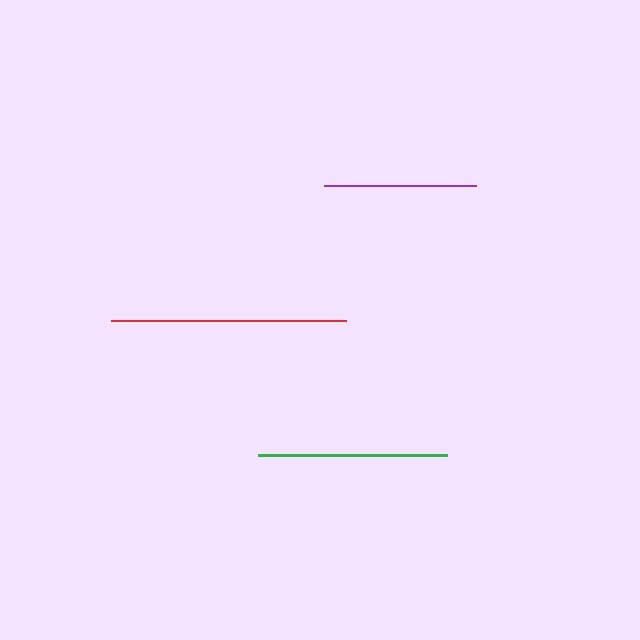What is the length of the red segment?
The red segment is approximately 235 pixels long.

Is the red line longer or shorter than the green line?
The red line is longer than the green line.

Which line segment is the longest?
The red line is the longest at approximately 235 pixels.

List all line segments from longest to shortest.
From longest to shortest: red, green, purple.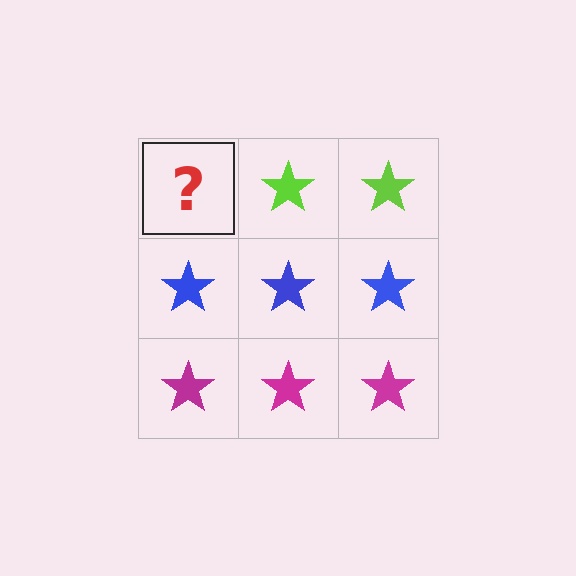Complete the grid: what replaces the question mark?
The question mark should be replaced with a lime star.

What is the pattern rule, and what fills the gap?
The rule is that each row has a consistent color. The gap should be filled with a lime star.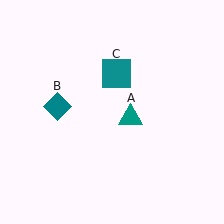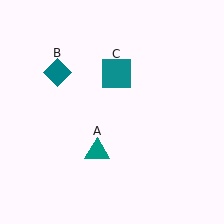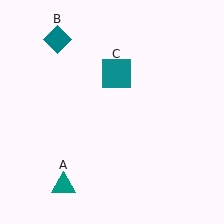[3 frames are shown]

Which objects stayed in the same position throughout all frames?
Teal square (object C) remained stationary.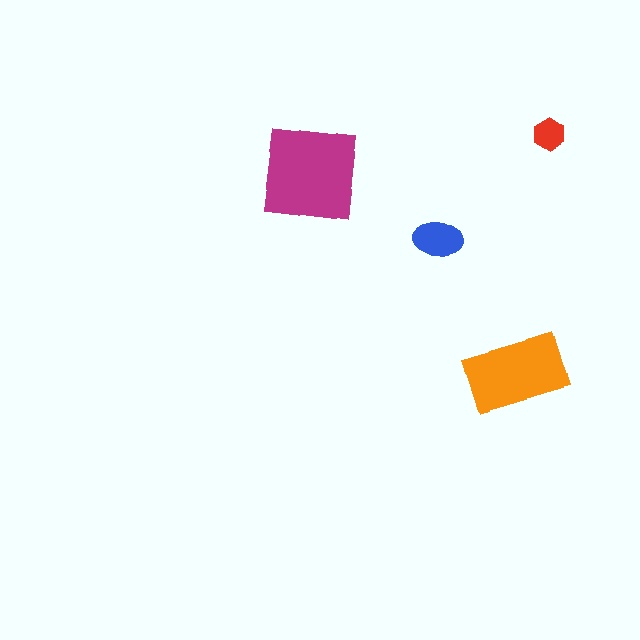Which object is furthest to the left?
The magenta square is leftmost.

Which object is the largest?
The magenta square.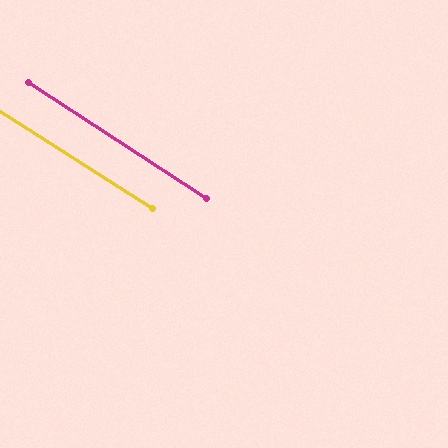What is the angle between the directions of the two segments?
Approximately 0 degrees.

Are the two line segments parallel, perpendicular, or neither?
Parallel — their directions differ by only 0.5°.